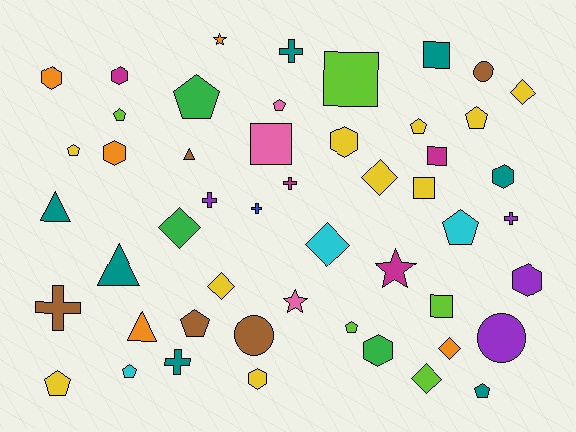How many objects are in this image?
There are 50 objects.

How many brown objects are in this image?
There are 5 brown objects.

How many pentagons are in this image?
There are 12 pentagons.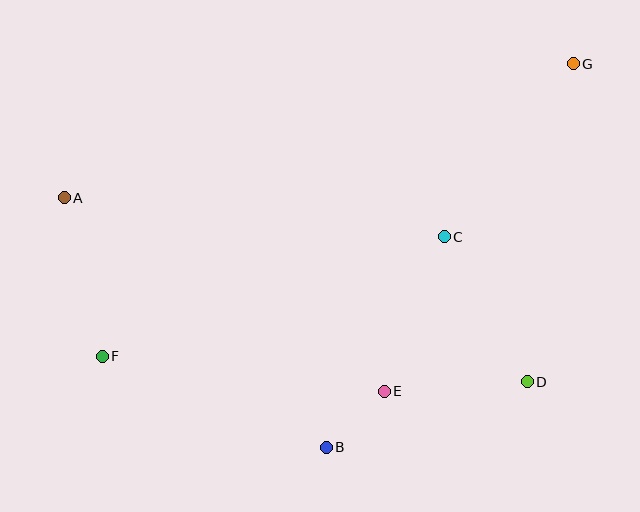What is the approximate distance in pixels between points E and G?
The distance between E and G is approximately 378 pixels.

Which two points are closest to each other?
Points B and E are closest to each other.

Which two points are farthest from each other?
Points F and G are farthest from each other.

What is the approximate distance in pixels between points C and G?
The distance between C and G is approximately 216 pixels.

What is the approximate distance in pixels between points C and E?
The distance between C and E is approximately 165 pixels.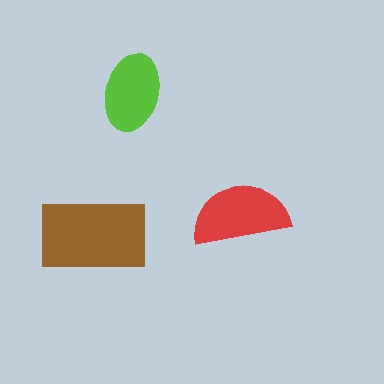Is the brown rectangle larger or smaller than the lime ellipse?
Larger.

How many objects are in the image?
There are 3 objects in the image.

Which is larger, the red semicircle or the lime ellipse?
The red semicircle.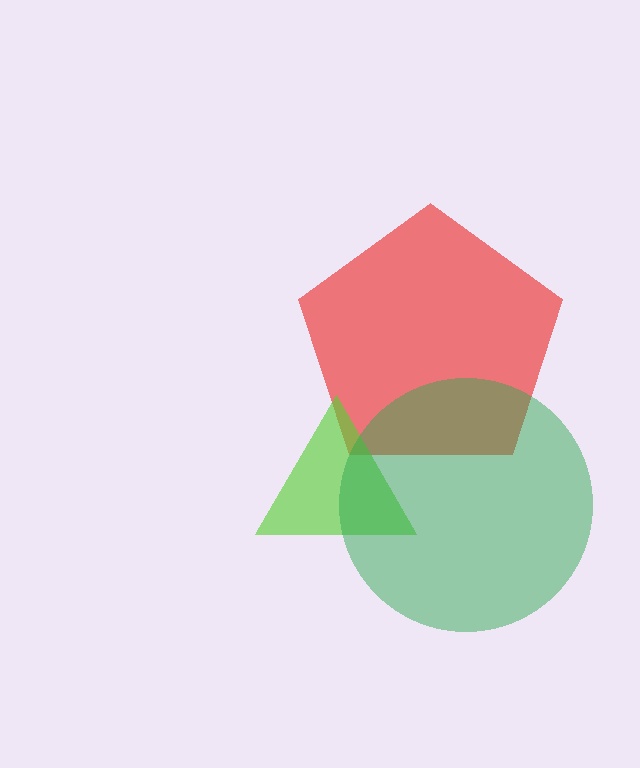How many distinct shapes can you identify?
There are 3 distinct shapes: a red pentagon, a lime triangle, a green circle.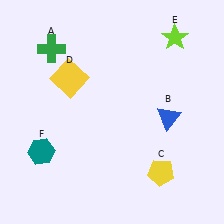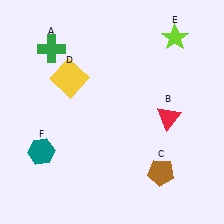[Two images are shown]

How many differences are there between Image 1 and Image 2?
There are 2 differences between the two images.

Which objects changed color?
B changed from blue to red. C changed from yellow to brown.